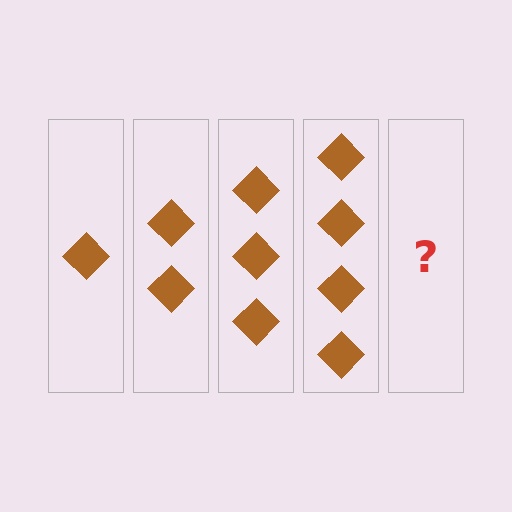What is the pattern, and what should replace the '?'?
The pattern is that each step adds one more diamond. The '?' should be 5 diamonds.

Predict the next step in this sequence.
The next step is 5 diamonds.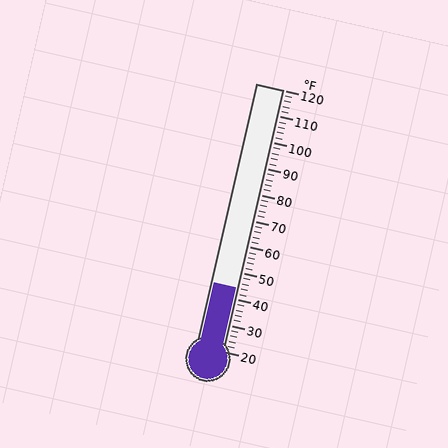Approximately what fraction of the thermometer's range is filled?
The thermometer is filled to approximately 25% of its range.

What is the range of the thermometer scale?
The thermometer scale ranges from 20°F to 120°F.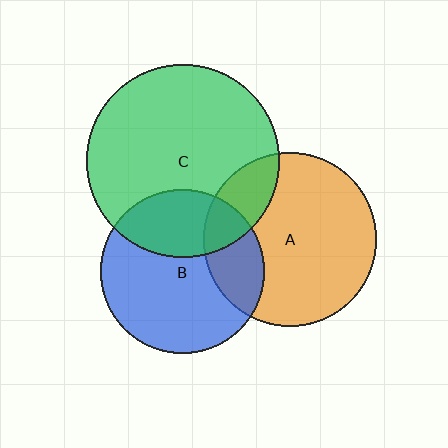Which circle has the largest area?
Circle C (green).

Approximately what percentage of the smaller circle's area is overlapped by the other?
Approximately 30%.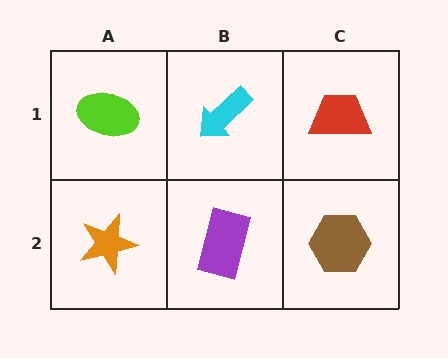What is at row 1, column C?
A red trapezoid.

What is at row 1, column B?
A cyan arrow.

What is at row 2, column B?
A purple rectangle.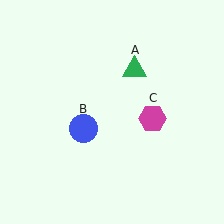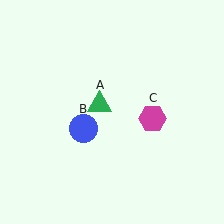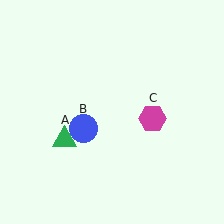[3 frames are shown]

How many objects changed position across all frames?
1 object changed position: green triangle (object A).